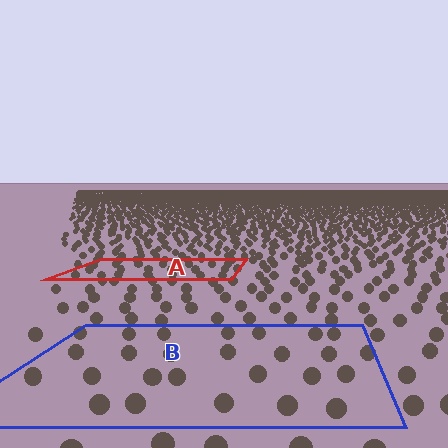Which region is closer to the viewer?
Region B is closer. The texture elements there are larger and more spread out.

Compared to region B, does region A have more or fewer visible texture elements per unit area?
Region A has more texture elements per unit area — they are packed more densely because it is farther away.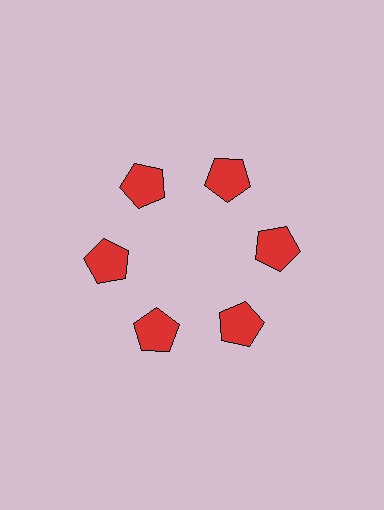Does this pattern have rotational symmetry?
Yes, this pattern has 6-fold rotational symmetry. It looks the same after rotating 60 degrees around the center.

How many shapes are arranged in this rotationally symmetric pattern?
There are 6 shapes, arranged in 6 groups of 1.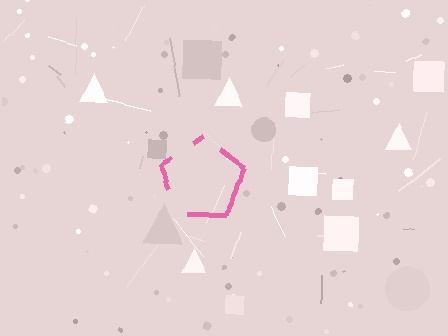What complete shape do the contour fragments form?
The contour fragments form a pentagon.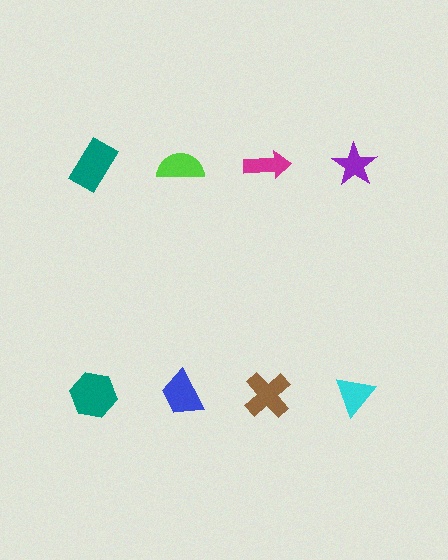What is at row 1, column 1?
A teal rectangle.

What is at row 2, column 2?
A blue trapezoid.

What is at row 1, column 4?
A purple star.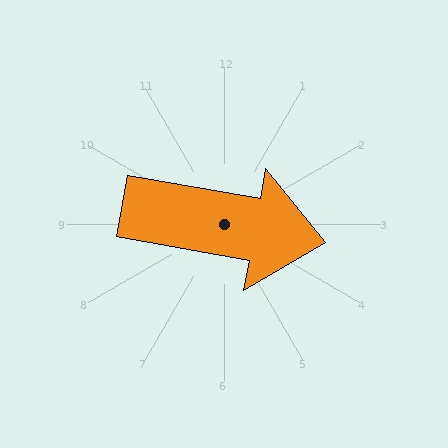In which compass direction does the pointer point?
East.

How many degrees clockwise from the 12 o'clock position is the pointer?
Approximately 100 degrees.